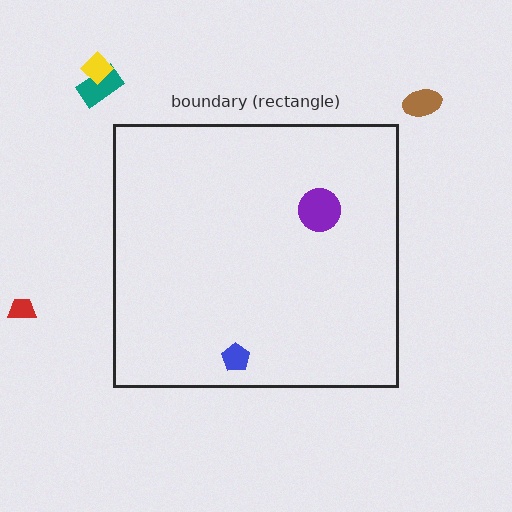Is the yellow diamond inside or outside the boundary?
Outside.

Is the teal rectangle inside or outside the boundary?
Outside.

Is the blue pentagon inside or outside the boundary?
Inside.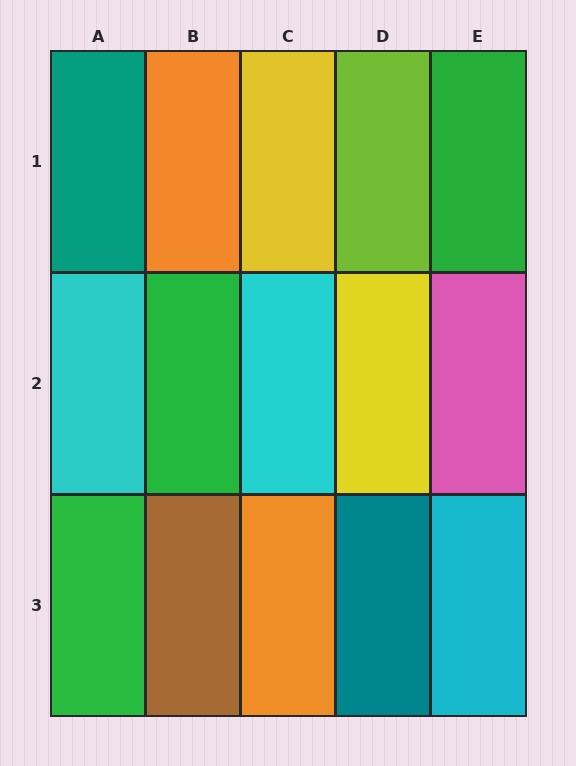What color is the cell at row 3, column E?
Cyan.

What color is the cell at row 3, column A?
Green.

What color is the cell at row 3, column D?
Teal.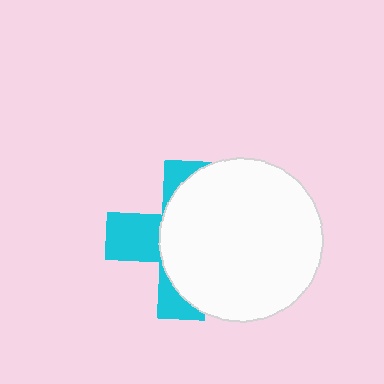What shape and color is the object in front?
The object in front is a white circle.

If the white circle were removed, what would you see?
You would see the complete cyan cross.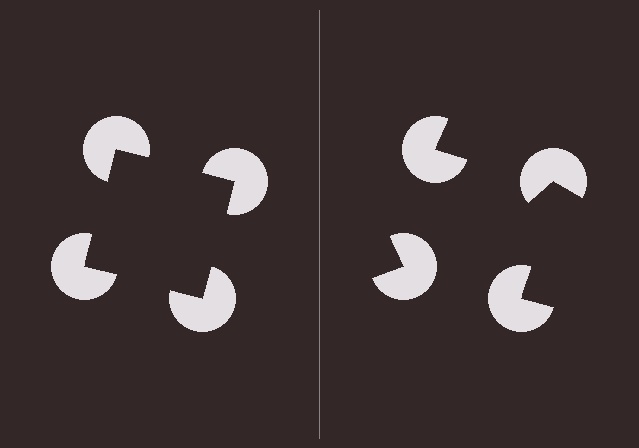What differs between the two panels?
The pac-man discs are positioned identically on both sides; only the wedge orientations differ. On the left they align to a square; on the right they are misaligned.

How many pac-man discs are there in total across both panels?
8 — 4 on each side.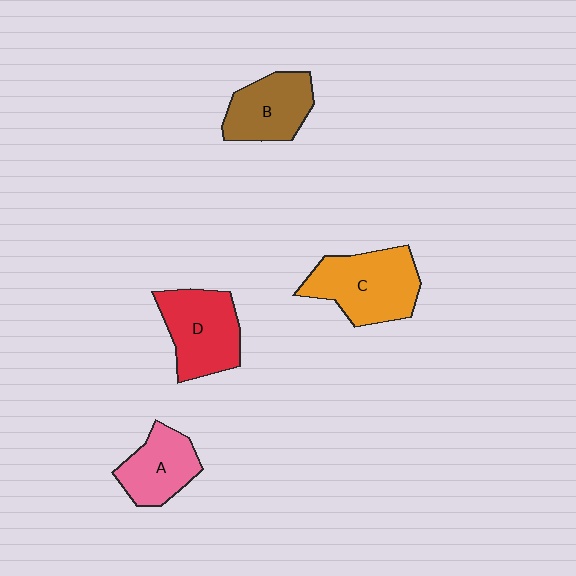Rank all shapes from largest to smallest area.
From largest to smallest: C (orange), D (red), B (brown), A (pink).